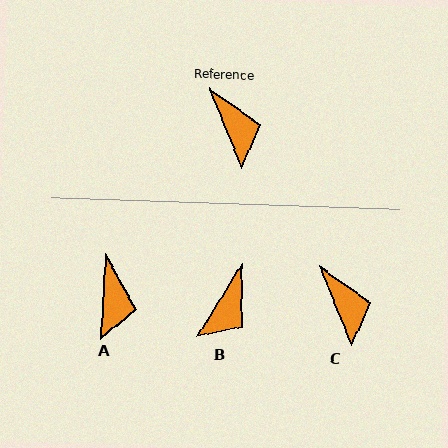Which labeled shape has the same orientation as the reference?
C.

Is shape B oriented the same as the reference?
No, it is off by about 54 degrees.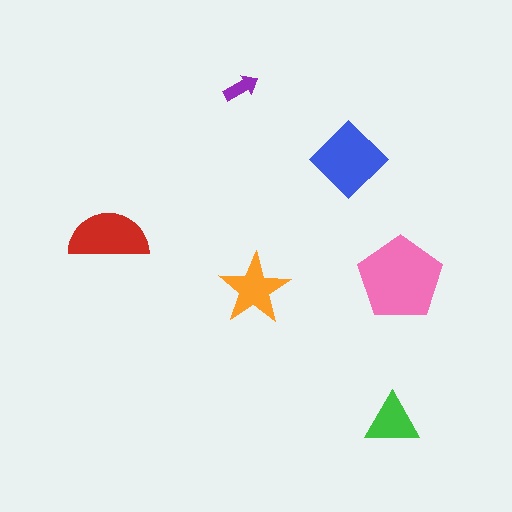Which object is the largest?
The pink pentagon.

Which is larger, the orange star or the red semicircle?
The red semicircle.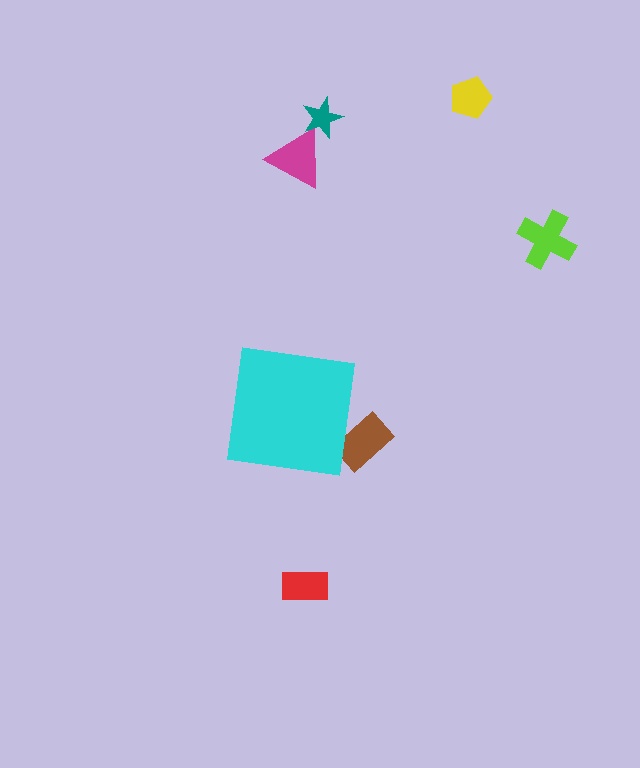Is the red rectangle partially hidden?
No, the red rectangle is fully visible.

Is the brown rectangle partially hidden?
Yes, the brown rectangle is partially hidden behind the cyan square.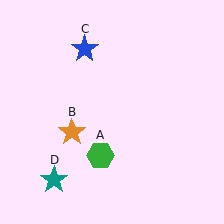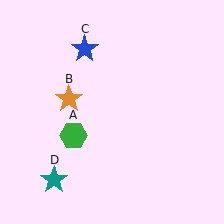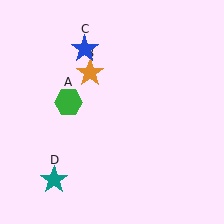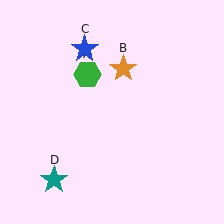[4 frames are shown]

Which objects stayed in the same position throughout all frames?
Blue star (object C) and teal star (object D) remained stationary.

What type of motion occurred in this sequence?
The green hexagon (object A), orange star (object B) rotated clockwise around the center of the scene.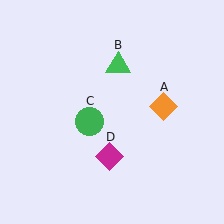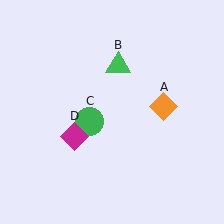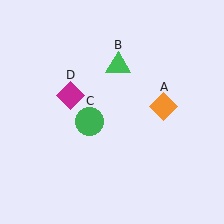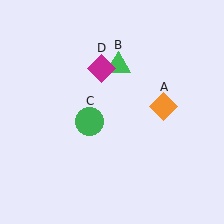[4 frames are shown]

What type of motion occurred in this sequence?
The magenta diamond (object D) rotated clockwise around the center of the scene.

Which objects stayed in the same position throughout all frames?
Orange diamond (object A) and green triangle (object B) and green circle (object C) remained stationary.